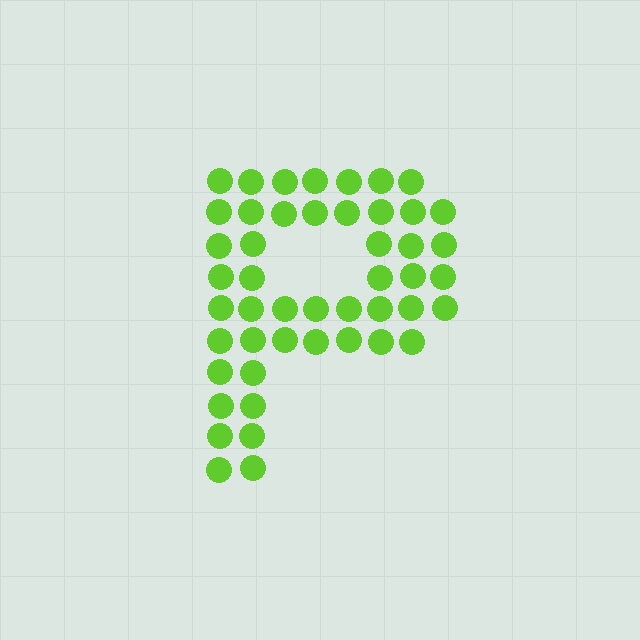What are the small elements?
The small elements are circles.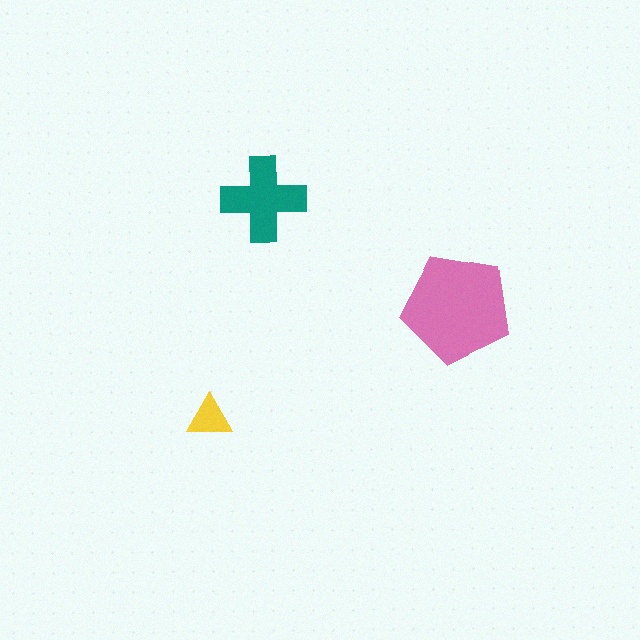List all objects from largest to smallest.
The pink pentagon, the teal cross, the yellow triangle.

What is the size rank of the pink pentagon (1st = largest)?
1st.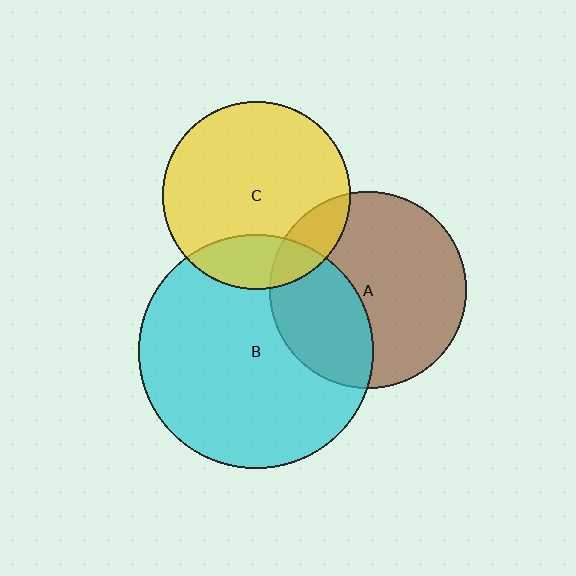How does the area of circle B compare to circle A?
Approximately 1.4 times.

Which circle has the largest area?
Circle B (cyan).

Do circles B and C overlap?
Yes.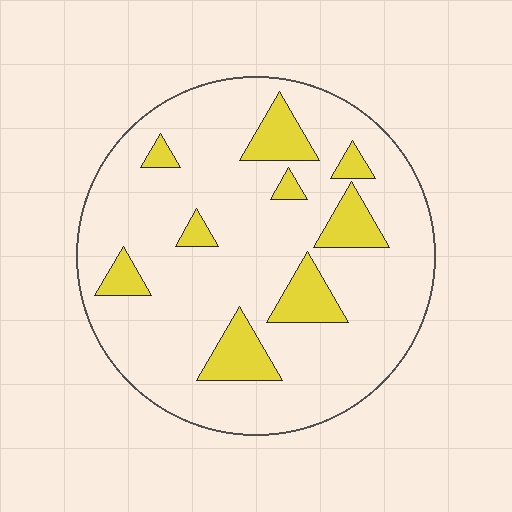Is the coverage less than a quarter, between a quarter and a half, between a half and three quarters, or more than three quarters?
Less than a quarter.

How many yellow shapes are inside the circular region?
9.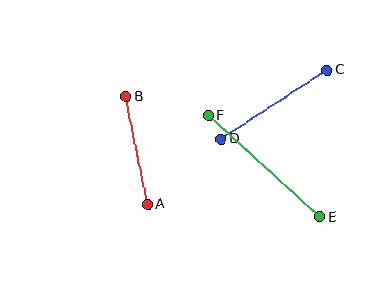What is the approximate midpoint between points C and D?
The midpoint is at approximately (274, 104) pixels.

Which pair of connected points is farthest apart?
Points E and F are farthest apart.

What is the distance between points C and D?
The distance is approximately 127 pixels.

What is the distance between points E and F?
The distance is approximately 150 pixels.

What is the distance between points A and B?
The distance is approximately 110 pixels.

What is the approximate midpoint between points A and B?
The midpoint is at approximately (137, 151) pixels.